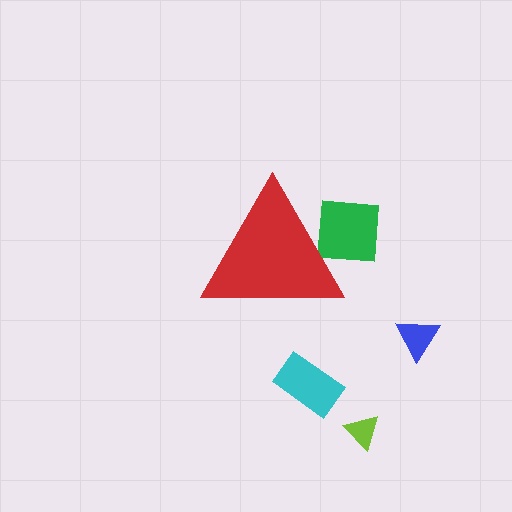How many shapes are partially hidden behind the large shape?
2 shapes are partially hidden.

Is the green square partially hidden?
Yes, the green square is partially hidden behind the red triangle.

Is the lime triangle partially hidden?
No, the lime triangle is fully visible.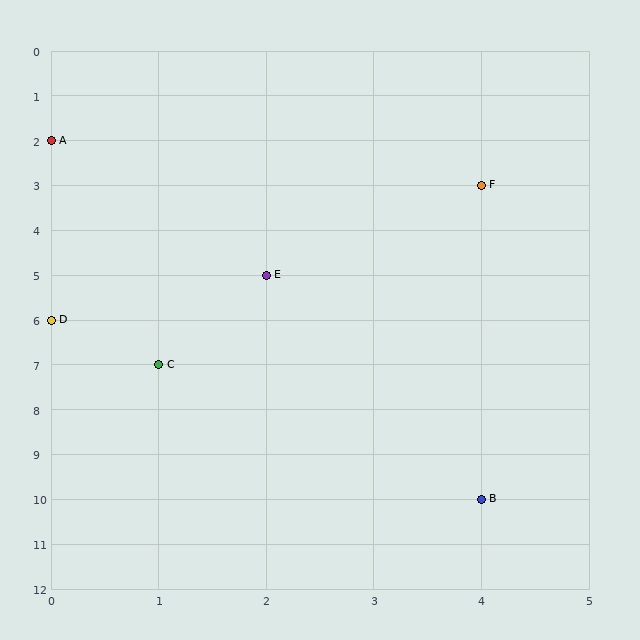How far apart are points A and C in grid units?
Points A and C are 1 column and 5 rows apart (about 5.1 grid units diagonally).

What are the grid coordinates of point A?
Point A is at grid coordinates (0, 2).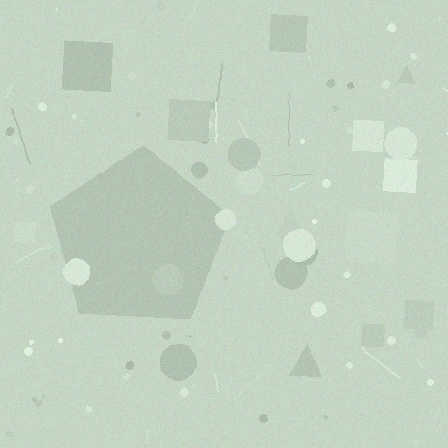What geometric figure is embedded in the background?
A pentagon is embedded in the background.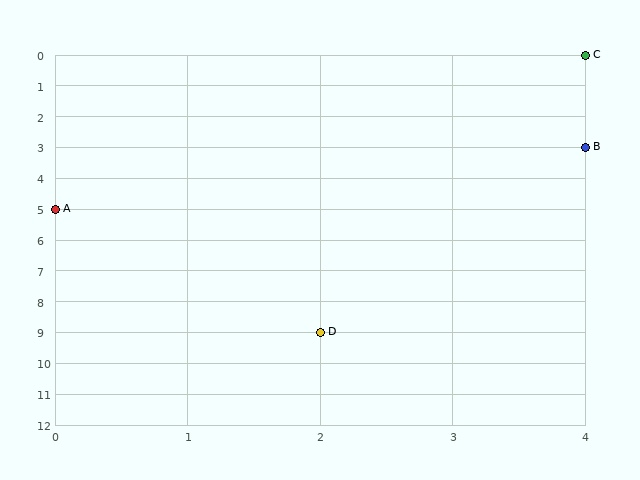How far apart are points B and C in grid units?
Points B and C are 3 rows apart.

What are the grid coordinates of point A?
Point A is at grid coordinates (0, 5).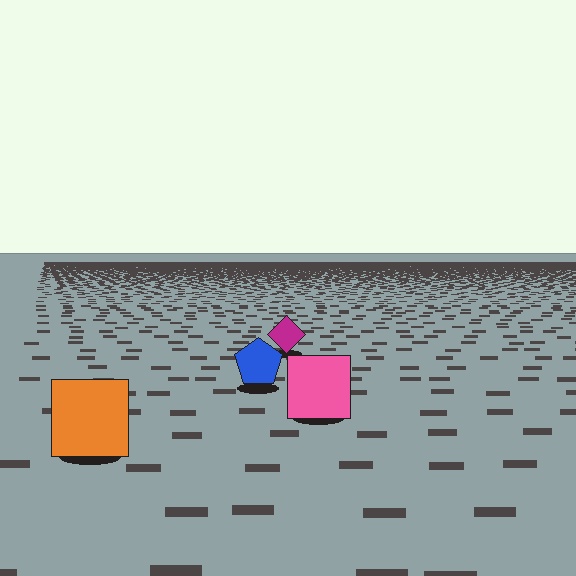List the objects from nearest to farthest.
From nearest to farthest: the orange square, the pink square, the blue pentagon, the magenta diamond.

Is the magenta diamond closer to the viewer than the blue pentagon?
No. The blue pentagon is closer — you can tell from the texture gradient: the ground texture is coarser near it.